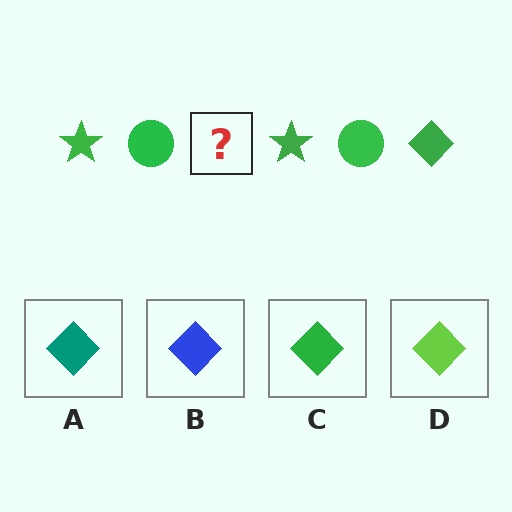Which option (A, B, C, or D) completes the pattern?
C.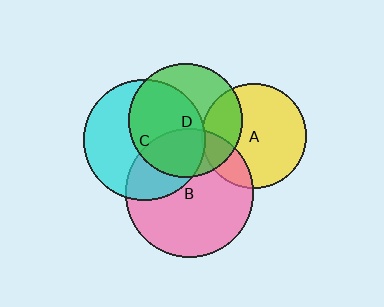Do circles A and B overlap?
Yes.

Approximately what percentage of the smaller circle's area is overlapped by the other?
Approximately 20%.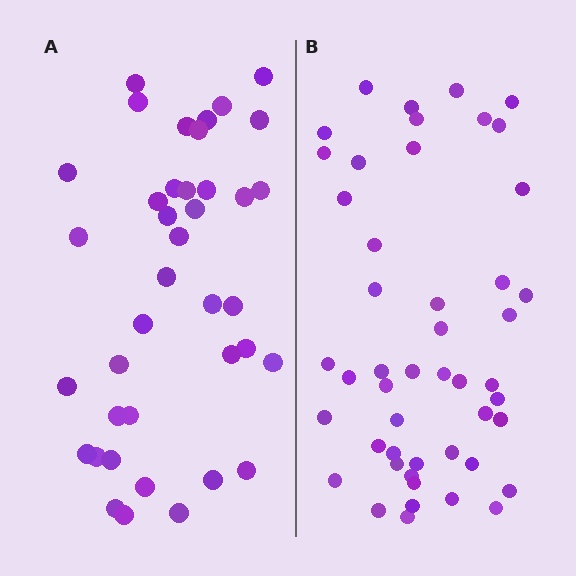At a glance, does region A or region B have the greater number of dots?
Region B (the right region) has more dots.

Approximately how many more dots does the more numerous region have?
Region B has roughly 8 or so more dots than region A.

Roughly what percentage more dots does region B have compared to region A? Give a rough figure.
About 25% more.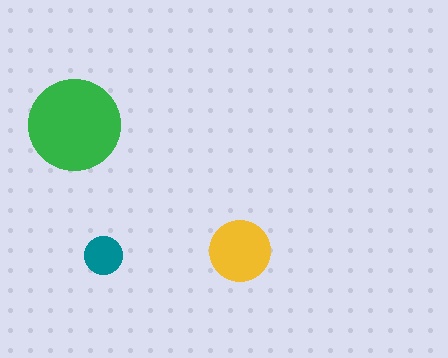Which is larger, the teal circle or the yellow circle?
The yellow one.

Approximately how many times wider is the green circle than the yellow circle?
About 1.5 times wider.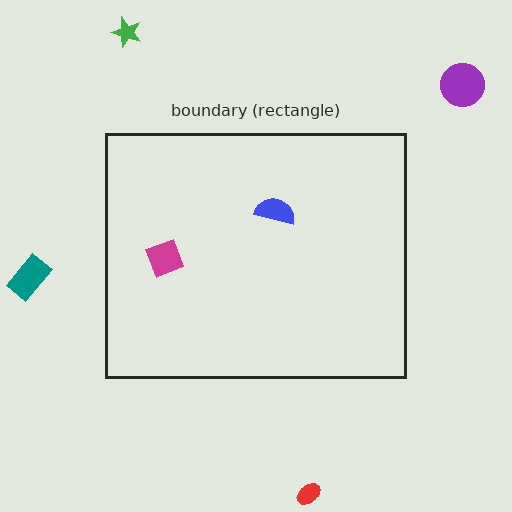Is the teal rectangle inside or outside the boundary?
Outside.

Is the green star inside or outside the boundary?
Outside.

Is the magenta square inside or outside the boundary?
Inside.